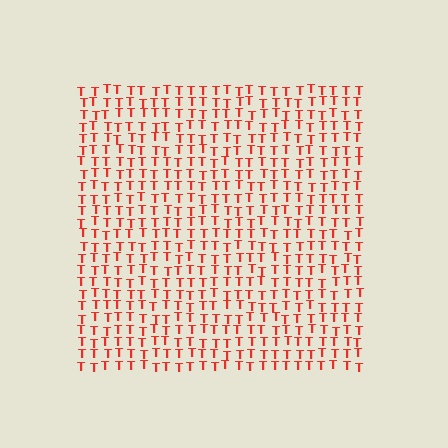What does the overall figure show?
The overall figure shows a square.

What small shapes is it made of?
It is made of small letter T's.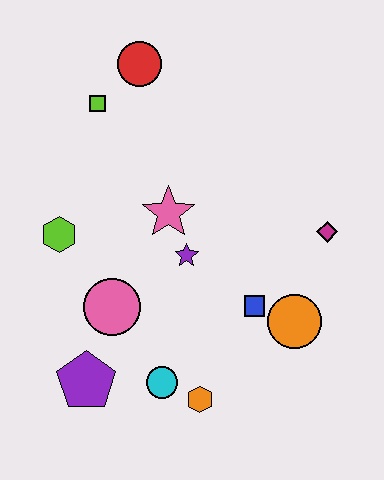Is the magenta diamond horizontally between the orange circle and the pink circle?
No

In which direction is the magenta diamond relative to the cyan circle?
The magenta diamond is to the right of the cyan circle.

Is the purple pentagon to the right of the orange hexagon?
No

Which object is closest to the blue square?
The orange circle is closest to the blue square.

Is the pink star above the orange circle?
Yes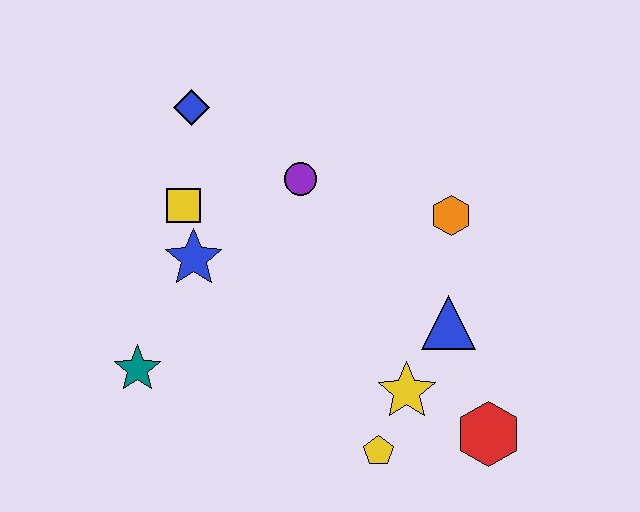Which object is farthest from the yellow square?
The red hexagon is farthest from the yellow square.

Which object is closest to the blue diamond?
The yellow square is closest to the blue diamond.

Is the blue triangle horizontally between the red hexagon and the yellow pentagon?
Yes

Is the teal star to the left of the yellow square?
Yes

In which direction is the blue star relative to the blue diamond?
The blue star is below the blue diamond.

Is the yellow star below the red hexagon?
No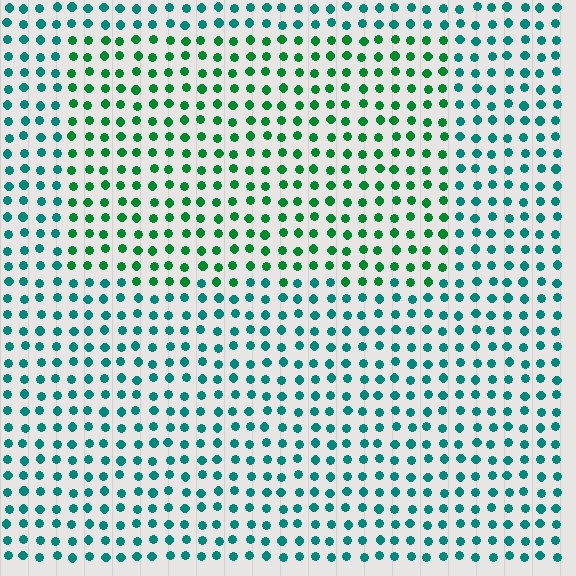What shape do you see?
I see a rectangle.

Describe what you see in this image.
The image is filled with small teal elements in a uniform arrangement. A rectangle-shaped region is visible where the elements are tinted to a slightly different hue, forming a subtle color boundary.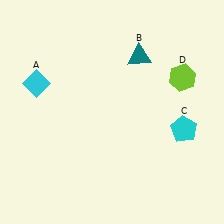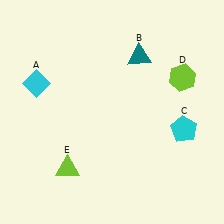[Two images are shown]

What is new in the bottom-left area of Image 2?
A lime triangle (E) was added in the bottom-left area of Image 2.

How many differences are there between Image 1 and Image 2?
There is 1 difference between the two images.